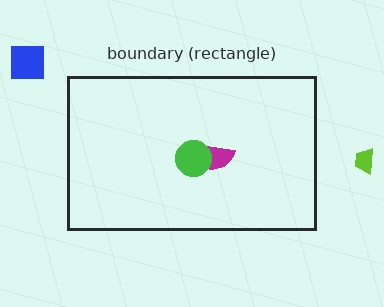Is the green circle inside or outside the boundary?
Inside.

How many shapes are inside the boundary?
2 inside, 2 outside.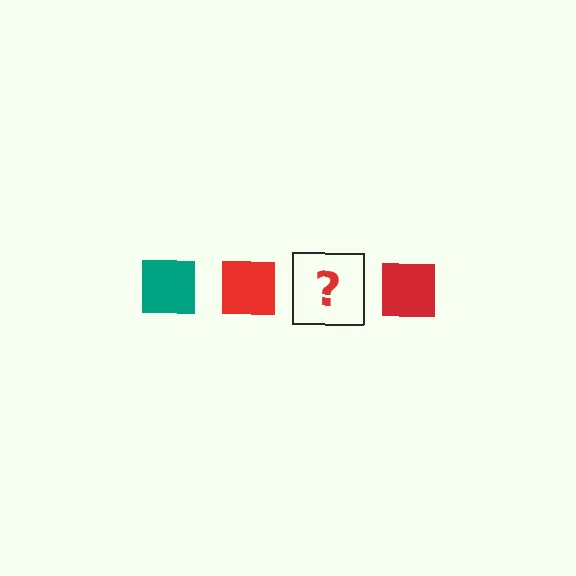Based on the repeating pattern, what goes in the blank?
The blank should be a teal square.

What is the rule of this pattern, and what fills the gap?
The rule is that the pattern cycles through teal, red squares. The gap should be filled with a teal square.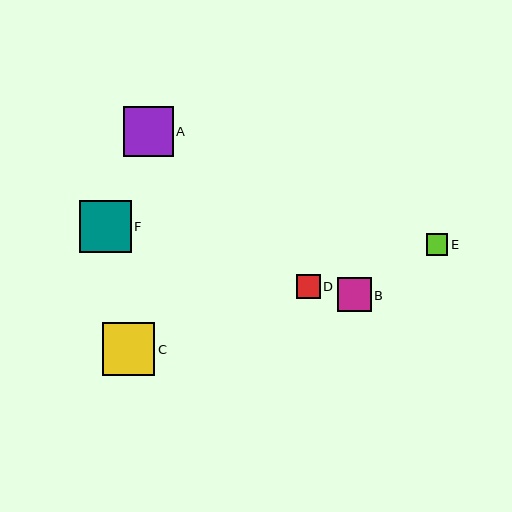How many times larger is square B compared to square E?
Square B is approximately 1.6 times the size of square E.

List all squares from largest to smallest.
From largest to smallest: C, F, A, B, D, E.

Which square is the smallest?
Square E is the smallest with a size of approximately 22 pixels.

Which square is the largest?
Square C is the largest with a size of approximately 53 pixels.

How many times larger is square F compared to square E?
Square F is approximately 2.4 times the size of square E.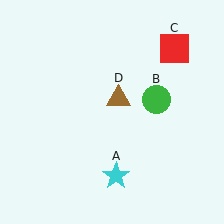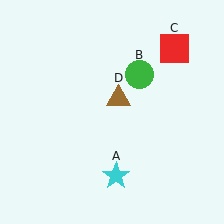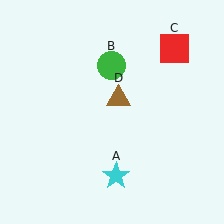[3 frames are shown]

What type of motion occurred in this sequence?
The green circle (object B) rotated counterclockwise around the center of the scene.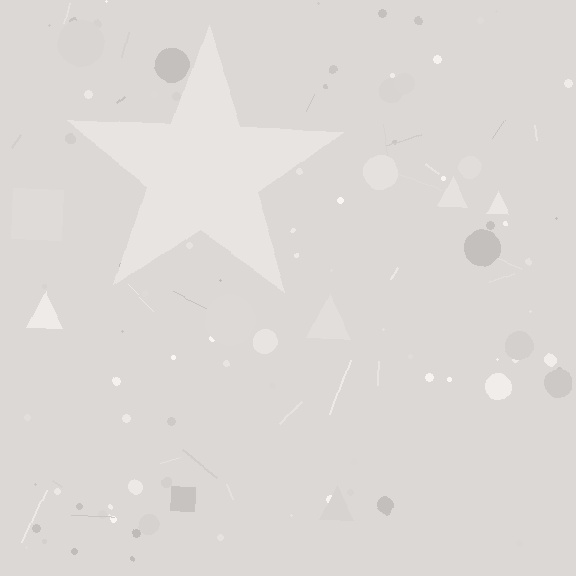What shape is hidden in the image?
A star is hidden in the image.